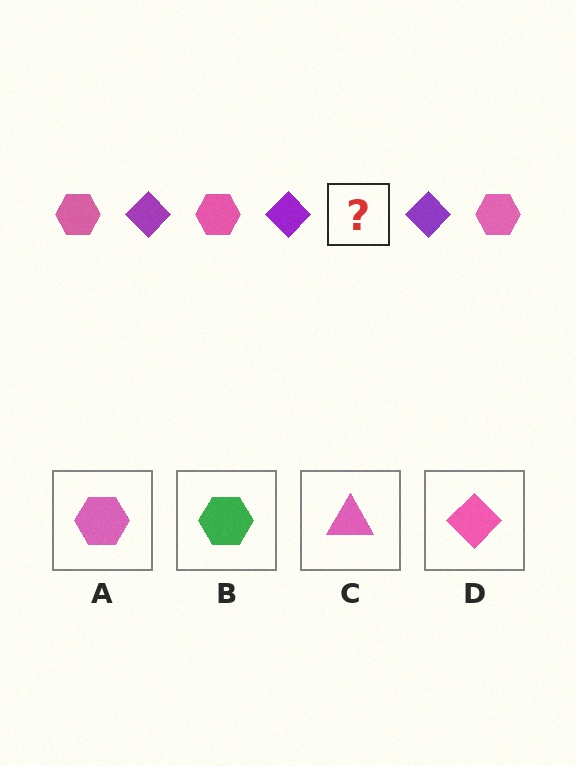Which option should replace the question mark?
Option A.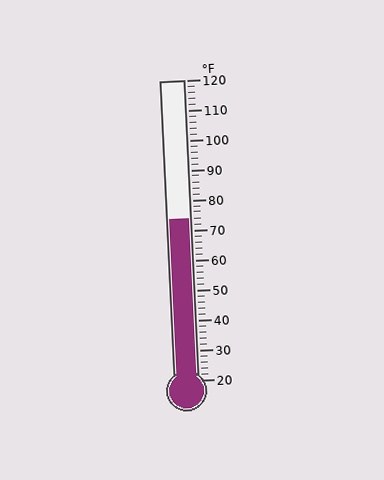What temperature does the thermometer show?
The thermometer shows approximately 74°F.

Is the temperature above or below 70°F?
The temperature is above 70°F.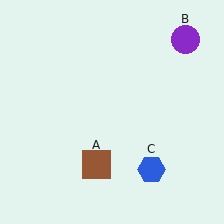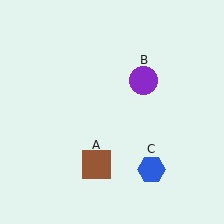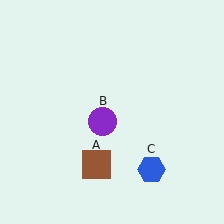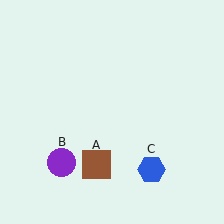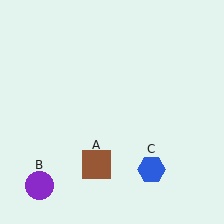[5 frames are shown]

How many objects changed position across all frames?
1 object changed position: purple circle (object B).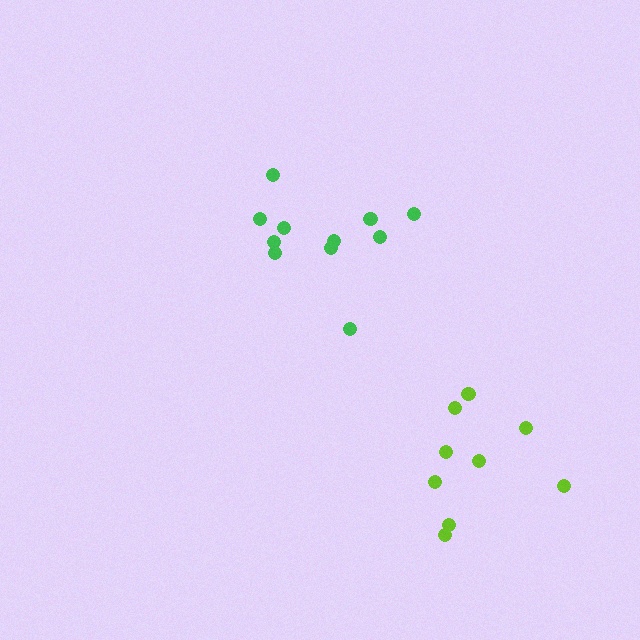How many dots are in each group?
Group 1: 11 dots, Group 2: 9 dots (20 total).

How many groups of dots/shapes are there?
There are 2 groups.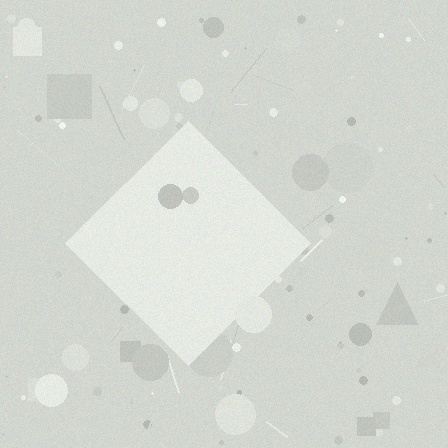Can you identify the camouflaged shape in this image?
The camouflaged shape is a diamond.